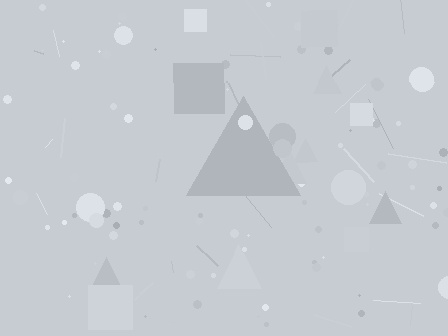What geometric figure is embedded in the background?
A triangle is embedded in the background.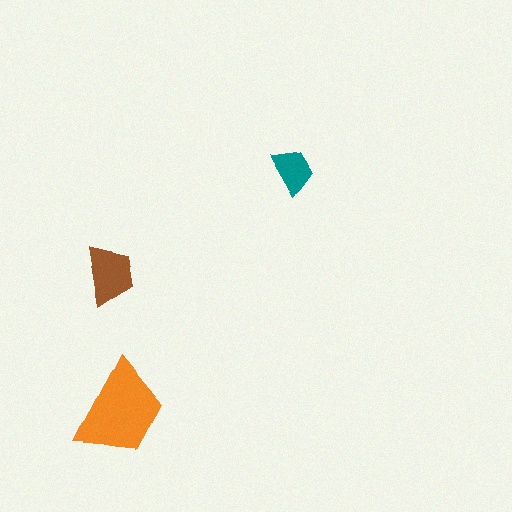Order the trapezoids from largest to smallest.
the orange one, the brown one, the teal one.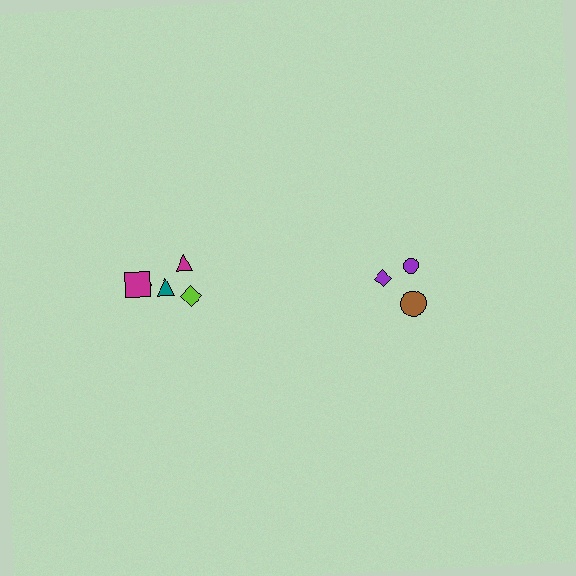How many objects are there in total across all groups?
There are 8 objects.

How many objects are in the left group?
There are 5 objects.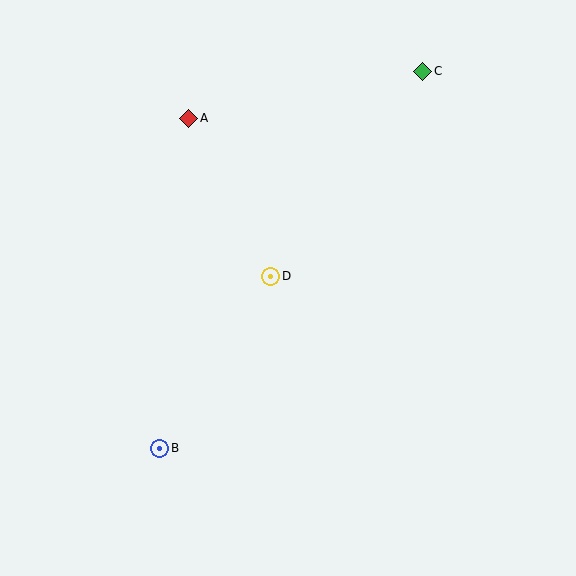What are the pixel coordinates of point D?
Point D is at (271, 276).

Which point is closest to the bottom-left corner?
Point B is closest to the bottom-left corner.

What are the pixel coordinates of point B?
Point B is at (160, 448).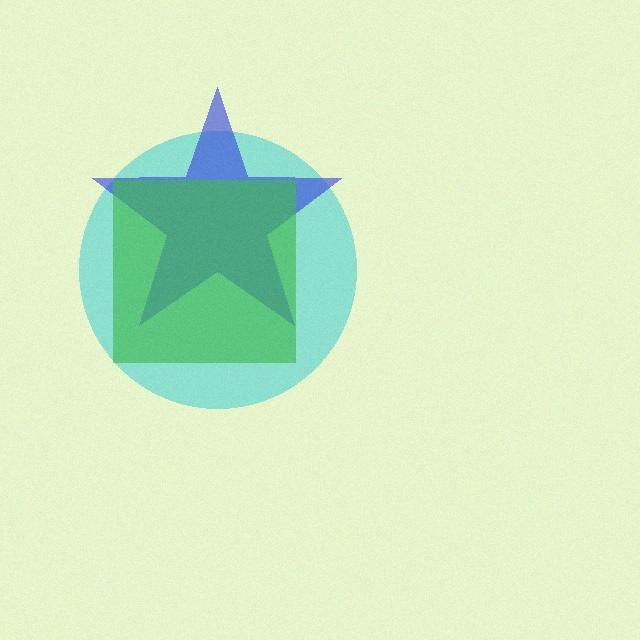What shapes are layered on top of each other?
The layered shapes are: a cyan circle, a blue star, a green square.